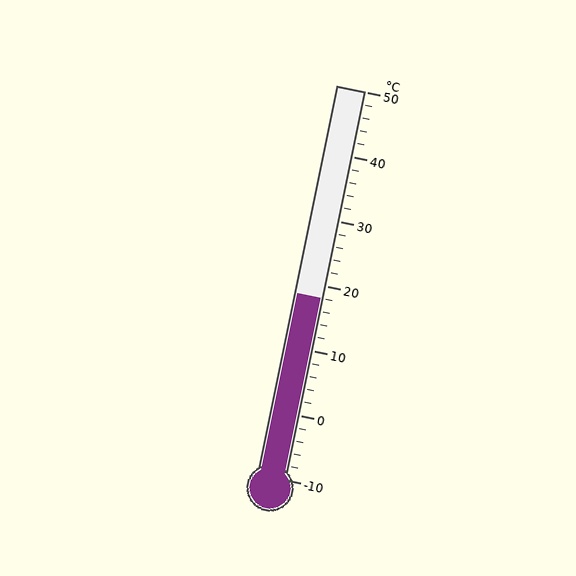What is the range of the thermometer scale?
The thermometer scale ranges from -10°C to 50°C.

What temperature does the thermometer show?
The thermometer shows approximately 18°C.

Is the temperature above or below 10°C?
The temperature is above 10°C.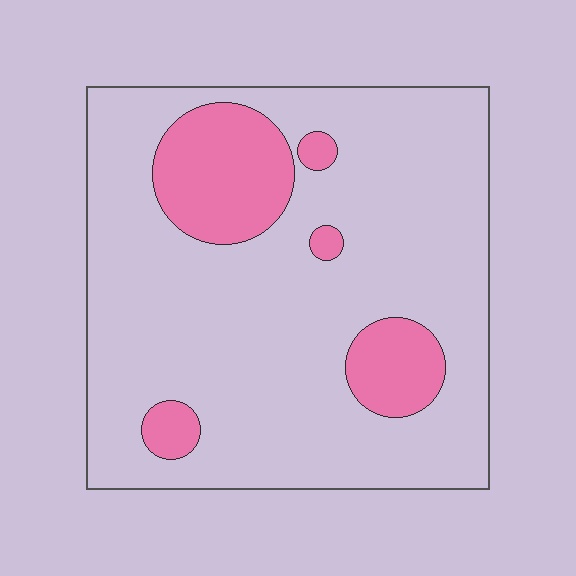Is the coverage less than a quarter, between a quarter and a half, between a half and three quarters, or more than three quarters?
Less than a quarter.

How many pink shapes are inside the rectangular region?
5.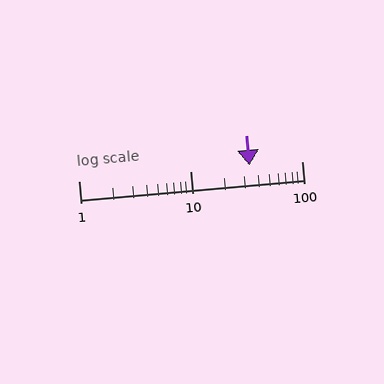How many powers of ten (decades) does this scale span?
The scale spans 2 decades, from 1 to 100.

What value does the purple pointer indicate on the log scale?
The pointer indicates approximately 34.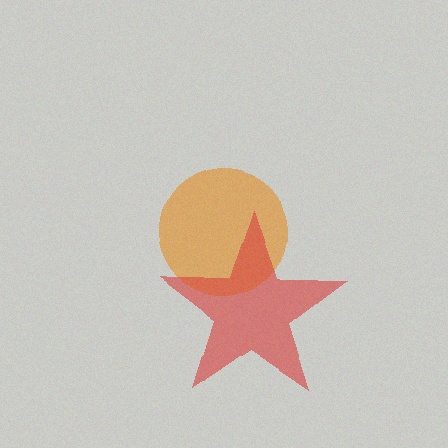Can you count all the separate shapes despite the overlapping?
Yes, there are 2 separate shapes.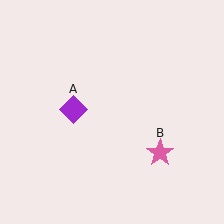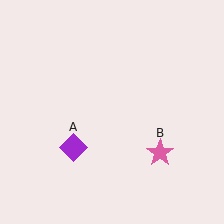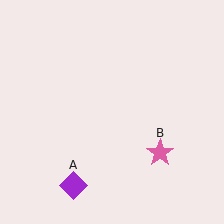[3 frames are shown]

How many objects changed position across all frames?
1 object changed position: purple diamond (object A).